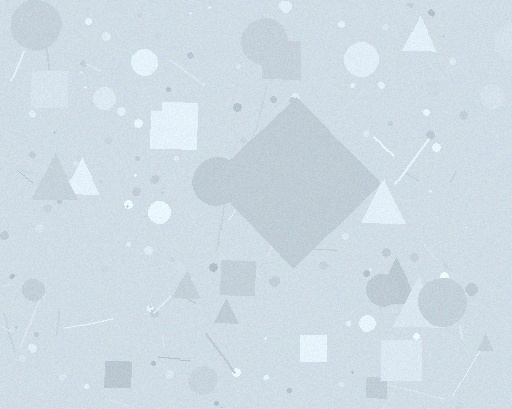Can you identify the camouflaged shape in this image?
The camouflaged shape is a diamond.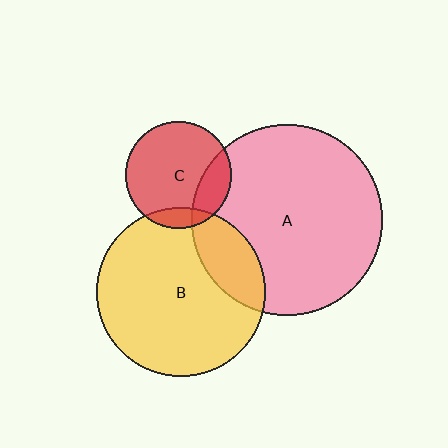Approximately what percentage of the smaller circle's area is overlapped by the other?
Approximately 10%.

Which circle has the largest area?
Circle A (pink).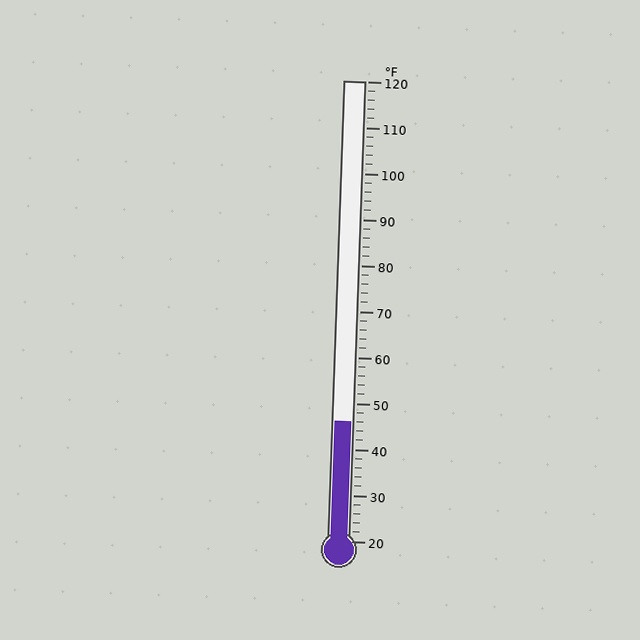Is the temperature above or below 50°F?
The temperature is below 50°F.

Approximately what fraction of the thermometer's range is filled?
The thermometer is filled to approximately 25% of its range.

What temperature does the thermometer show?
The thermometer shows approximately 46°F.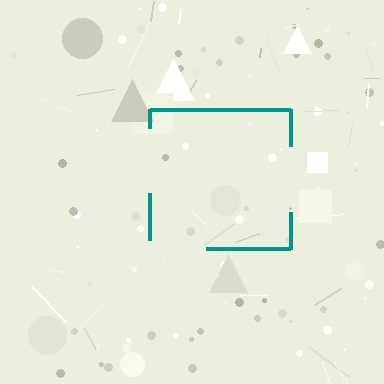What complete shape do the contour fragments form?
The contour fragments form a square.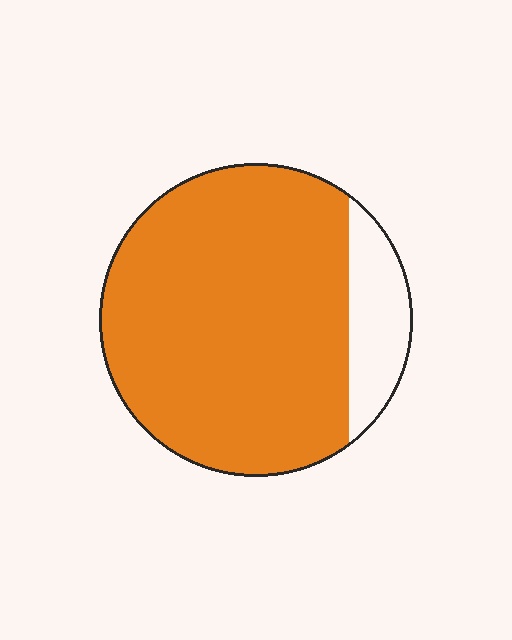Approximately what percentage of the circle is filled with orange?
Approximately 85%.